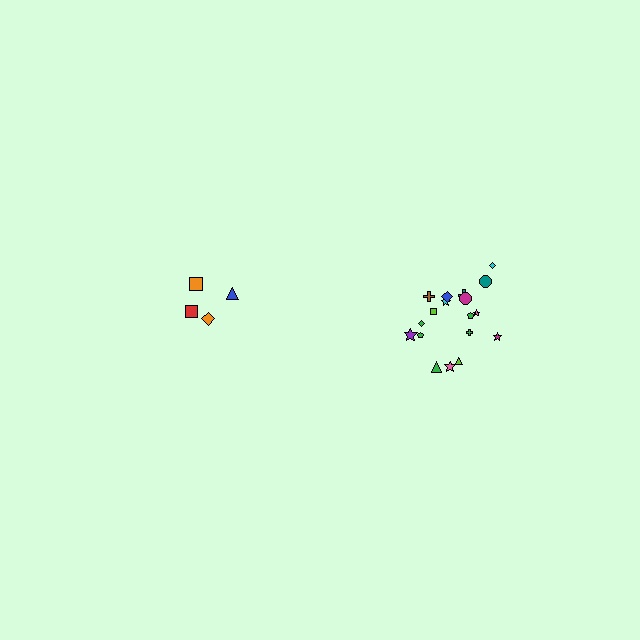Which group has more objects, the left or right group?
The right group.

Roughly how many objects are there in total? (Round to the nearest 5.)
Roughly 20 objects in total.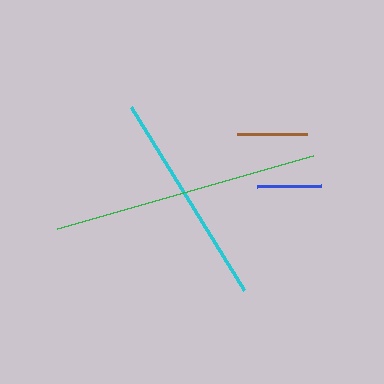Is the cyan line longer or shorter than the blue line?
The cyan line is longer than the blue line.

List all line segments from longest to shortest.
From longest to shortest: green, cyan, brown, blue.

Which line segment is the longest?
The green line is the longest at approximately 266 pixels.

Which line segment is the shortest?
The blue line is the shortest at approximately 64 pixels.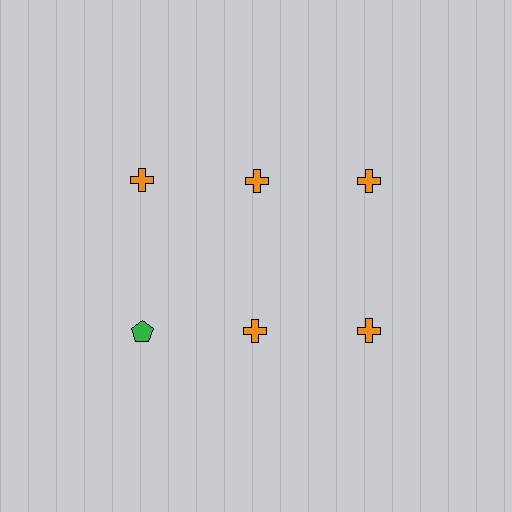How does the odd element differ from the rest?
It differs in both color (green instead of orange) and shape (pentagon instead of cross).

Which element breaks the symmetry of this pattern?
The green pentagon in the second row, leftmost column breaks the symmetry. All other shapes are orange crosses.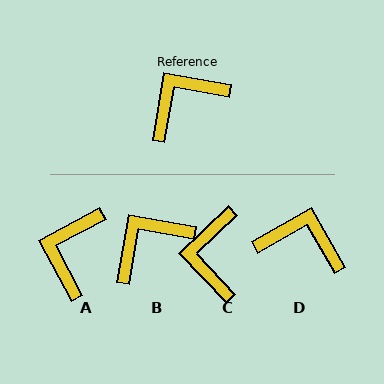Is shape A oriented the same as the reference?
No, it is off by about 38 degrees.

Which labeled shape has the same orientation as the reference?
B.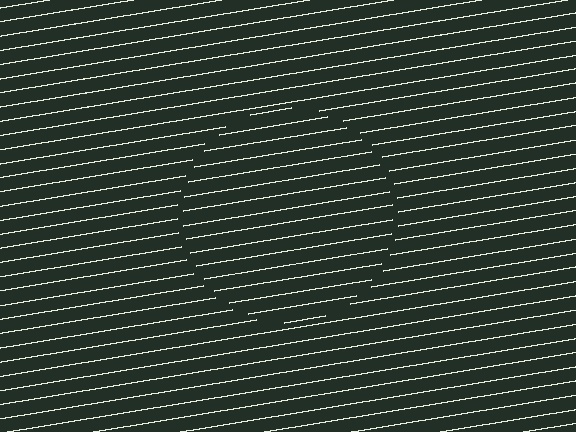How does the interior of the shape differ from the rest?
The interior of the shape contains the same grating, shifted by half a period — the contour is defined by the phase discontinuity where line-ends from the inner and outer gratings abut.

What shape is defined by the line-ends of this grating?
An illusory circle. The interior of the shape contains the same grating, shifted by half a period — the contour is defined by the phase discontinuity where line-ends from the inner and outer gratings abut.